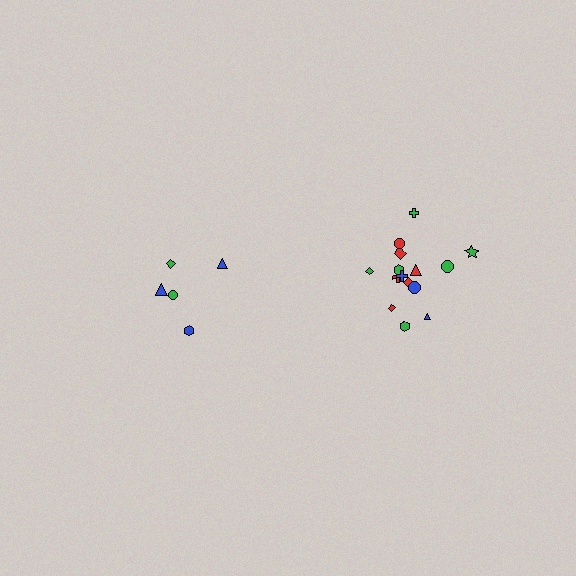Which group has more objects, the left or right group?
The right group.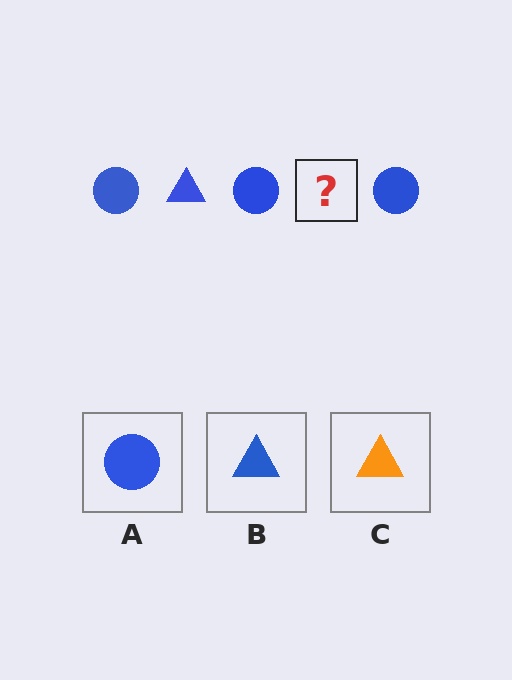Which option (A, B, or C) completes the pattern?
B.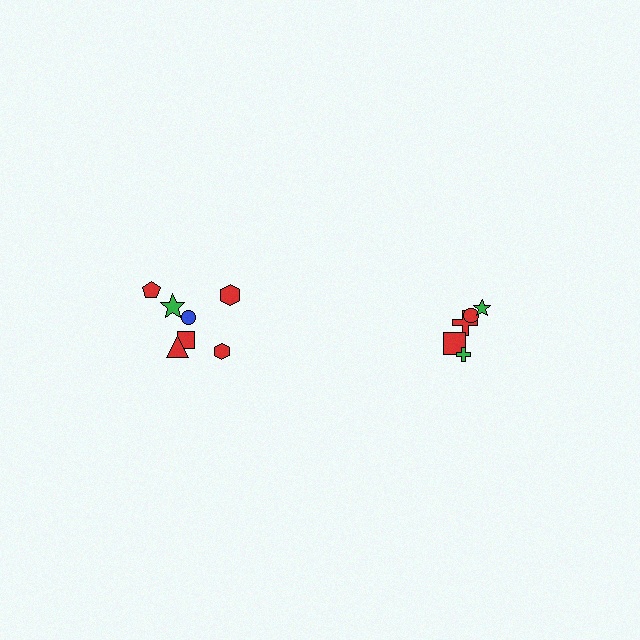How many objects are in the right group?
There are 5 objects.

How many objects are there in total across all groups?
There are 12 objects.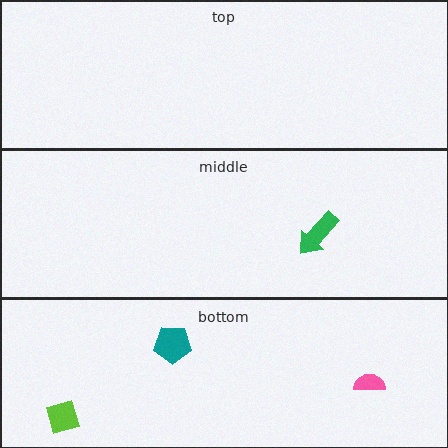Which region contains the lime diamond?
The bottom region.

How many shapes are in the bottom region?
3.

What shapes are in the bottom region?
The lime diamond, the pink semicircle, the teal pentagon.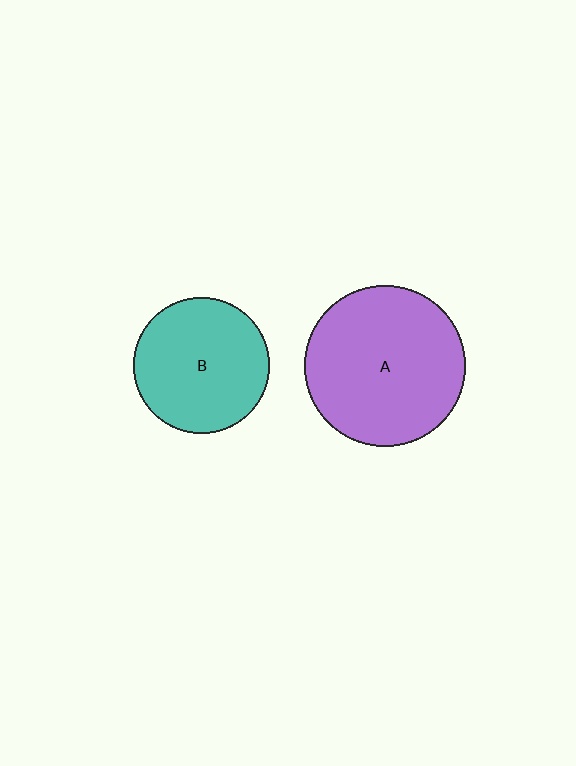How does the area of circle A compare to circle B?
Approximately 1.4 times.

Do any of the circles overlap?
No, none of the circles overlap.